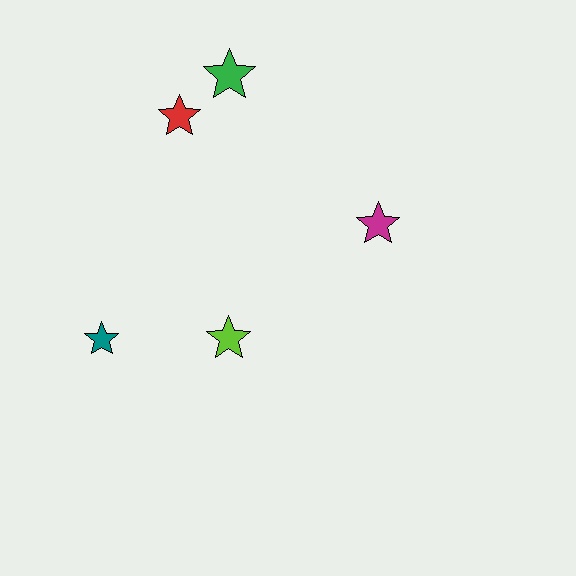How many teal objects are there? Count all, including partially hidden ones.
There is 1 teal object.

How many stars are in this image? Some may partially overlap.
There are 5 stars.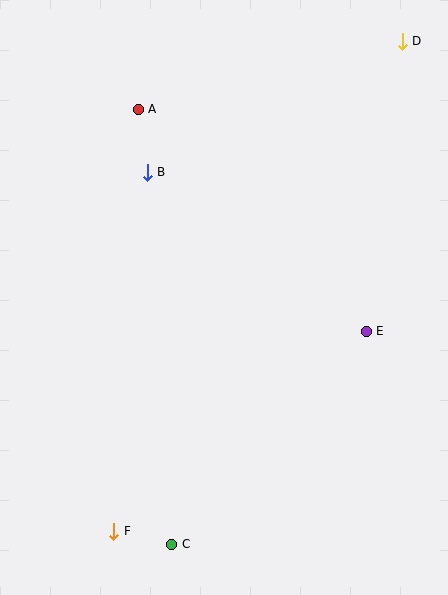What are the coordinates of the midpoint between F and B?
The midpoint between F and B is at (130, 352).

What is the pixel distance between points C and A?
The distance between C and A is 437 pixels.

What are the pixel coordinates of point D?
Point D is at (402, 41).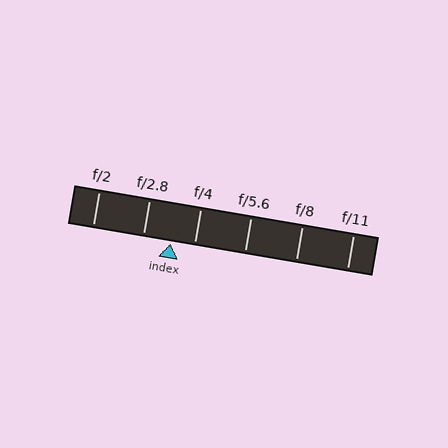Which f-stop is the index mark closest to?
The index mark is closest to f/4.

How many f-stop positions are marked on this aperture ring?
There are 6 f-stop positions marked.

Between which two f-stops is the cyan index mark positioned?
The index mark is between f/2.8 and f/4.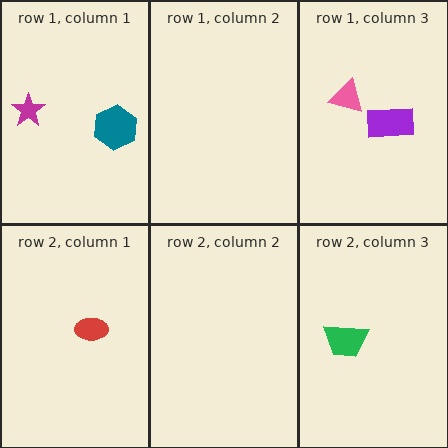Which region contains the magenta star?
The row 1, column 1 region.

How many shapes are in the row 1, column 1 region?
2.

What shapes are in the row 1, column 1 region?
The magenta star, the teal hexagon.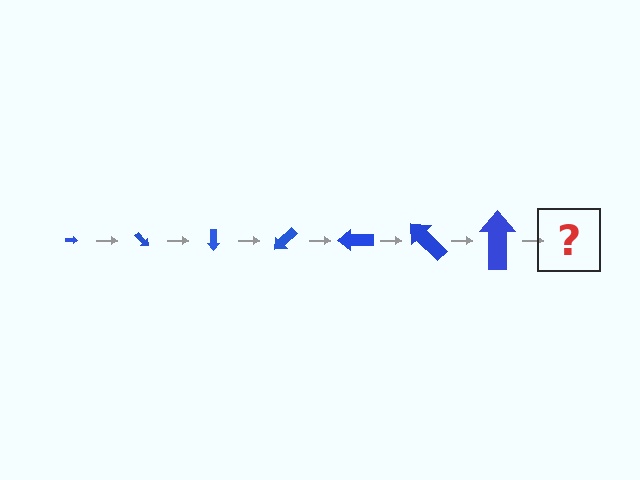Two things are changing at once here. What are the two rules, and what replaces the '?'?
The two rules are that the arrow grows larger each step and it rotates 45 degrees each step. The '?' should be an arrow, larger than the previous one and rotated 315 degrees from the start.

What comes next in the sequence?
The next element should be an arrow, larger than the previous one and rotated 315 degrees from the start.